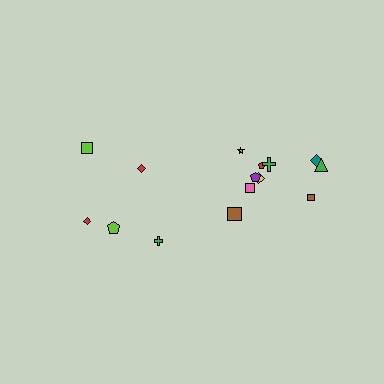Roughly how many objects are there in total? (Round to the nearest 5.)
Roughly 15 objects in total.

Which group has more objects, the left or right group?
The right group.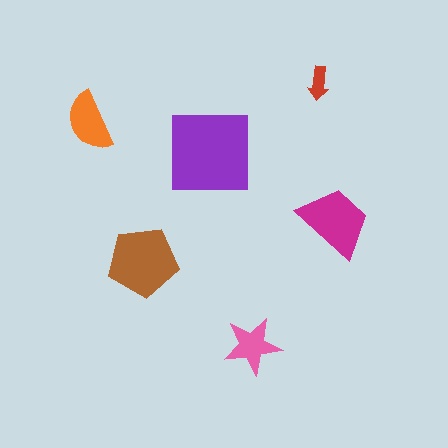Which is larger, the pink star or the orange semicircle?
The orange semicircle.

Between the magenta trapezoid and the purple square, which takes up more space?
The purple square.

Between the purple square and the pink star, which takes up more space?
The purple square.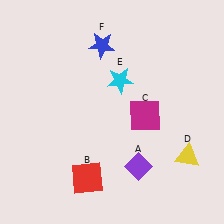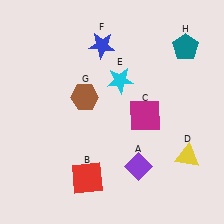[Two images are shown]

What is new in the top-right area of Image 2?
A teal pentagon (H) was added in the top-right area of Image 2.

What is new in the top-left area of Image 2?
A brown hexagon (G) was added in the top-left area of Image 2.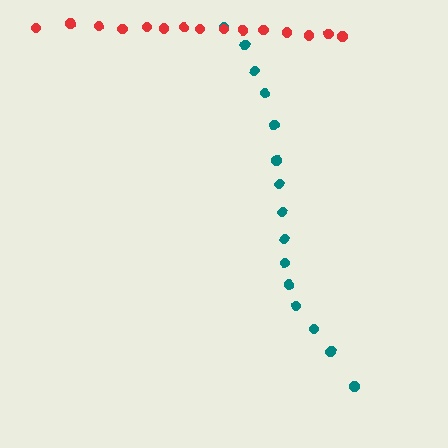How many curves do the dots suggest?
There are 2 distinct paths.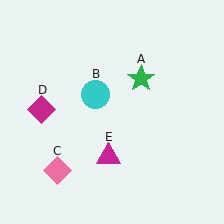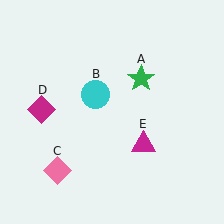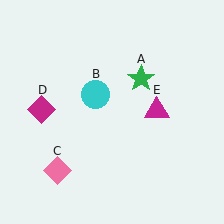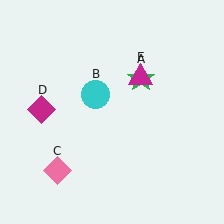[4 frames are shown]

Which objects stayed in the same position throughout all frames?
Green star (object A) and cyan circle (object B) and pink diamond (object C) and magenta diamond (object D) remained stationary.